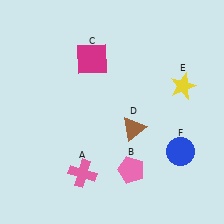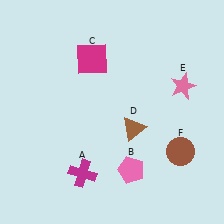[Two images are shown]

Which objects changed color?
A changed from pink to magenta. E changed from yellow to pink. F changed from blue to brown.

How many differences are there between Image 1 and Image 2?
There are 3 differences between the two images.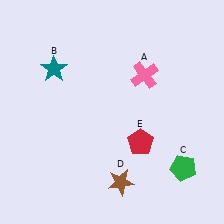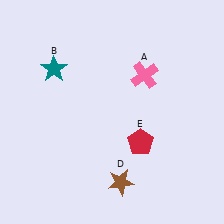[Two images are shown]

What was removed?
The green pentagon (C) was removed in Image 2.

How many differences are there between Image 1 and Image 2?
There is 1 difference between the two images.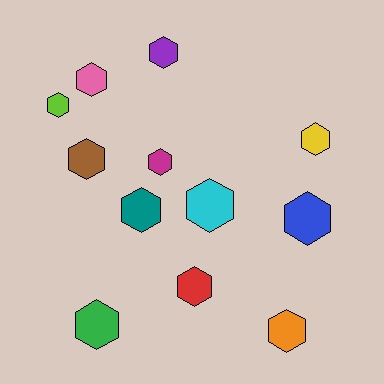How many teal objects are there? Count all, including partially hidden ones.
There is 1 teal object.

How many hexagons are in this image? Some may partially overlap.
There are 12 hexagons.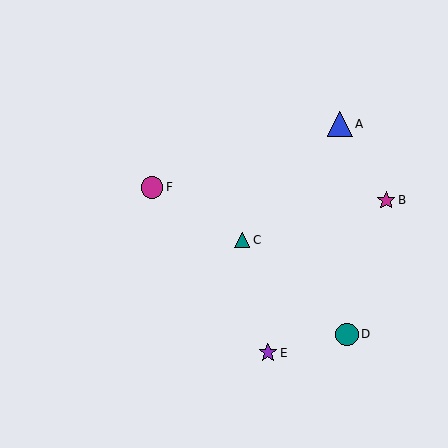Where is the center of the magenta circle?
The center of the magenta circle is at (152, 187).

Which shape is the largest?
The blue triangle (labeled A) is the largest.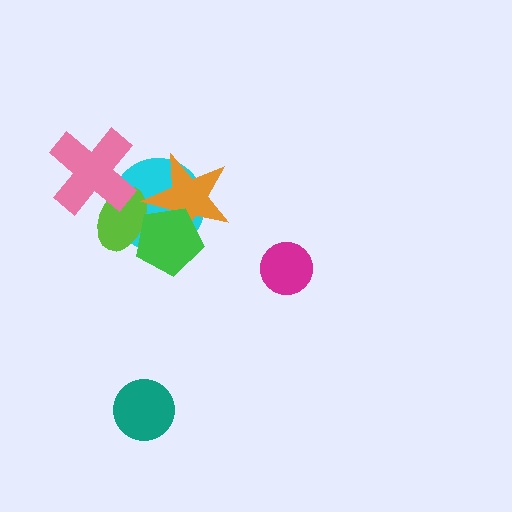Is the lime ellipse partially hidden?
Yes, it is partially covered by another shape.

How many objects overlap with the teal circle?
0 objects overlap with the teal circle.